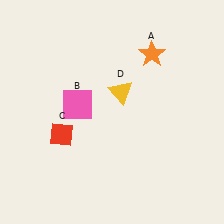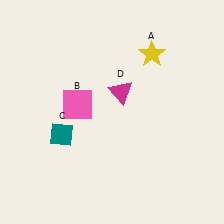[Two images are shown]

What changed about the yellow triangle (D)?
In Image 1, D is yellow. In Image 2, it changed to magenta.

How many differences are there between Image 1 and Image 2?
There are 3 differences between the two images.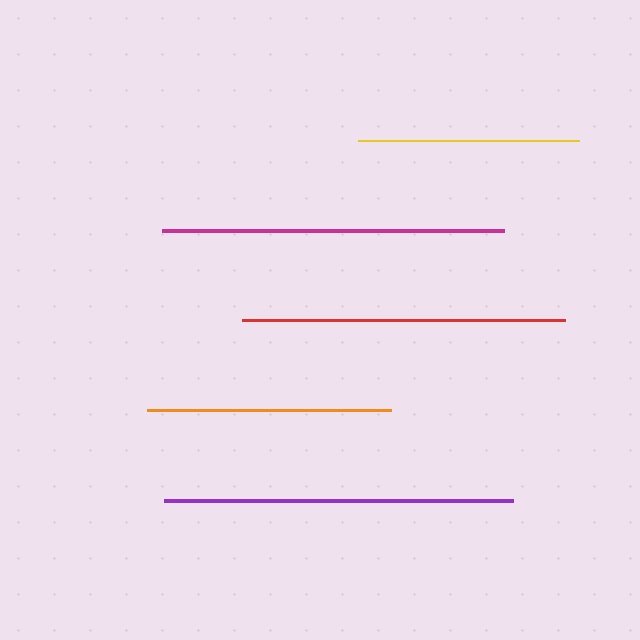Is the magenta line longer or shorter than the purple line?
The purple line is longer than the magenta line.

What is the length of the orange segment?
The orange segment is approximately 244 pixels long.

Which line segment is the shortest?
The yellow line is the shortest at approximately 221 pixels.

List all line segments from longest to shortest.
From longest to shortest: purple, magenta, red, orange, yellow.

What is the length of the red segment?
The red segment is approximately 323 pixels long.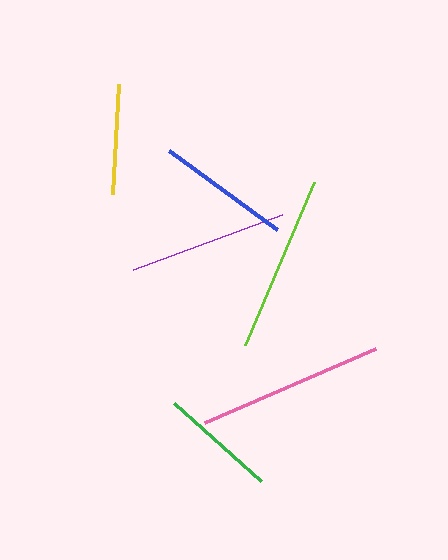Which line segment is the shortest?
The yellow line is the shortest at approximately 110 pixels.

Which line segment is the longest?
The pink line is the longest at approximately 186 pixels.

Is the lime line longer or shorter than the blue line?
The lime line is longer than the blue line.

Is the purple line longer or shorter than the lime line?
The lime line is longer than the purple line.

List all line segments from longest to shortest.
From longest to shortest: pink, lime, purple, blue, green, yellow.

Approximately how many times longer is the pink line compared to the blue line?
The pink line is approximately 1.4 times the length of the blue line.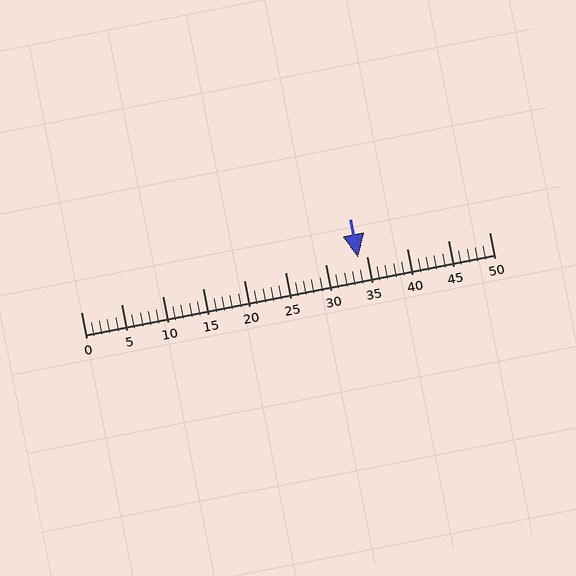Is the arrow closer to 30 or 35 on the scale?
The arrow is closer to 35.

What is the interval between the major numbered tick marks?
The major tick marks are spaced 5 units apart.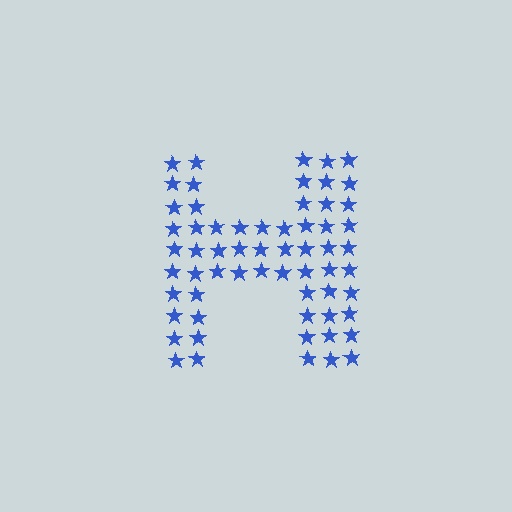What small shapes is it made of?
It is made of small stars.